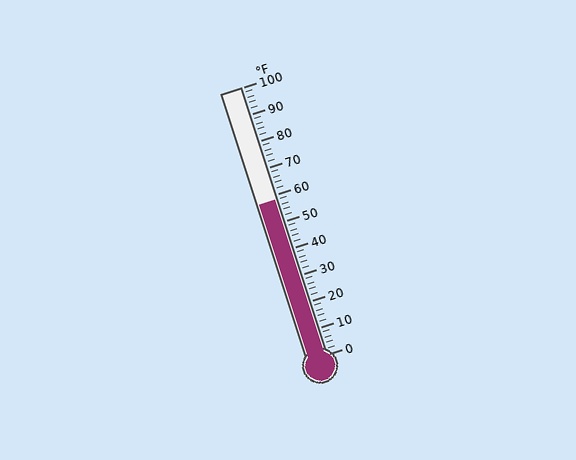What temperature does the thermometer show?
The thermometer shows approximately 58°F.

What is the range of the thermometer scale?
The thermometer scale ranges from 0°F to 100°F.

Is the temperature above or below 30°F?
The temperature is above 30°F.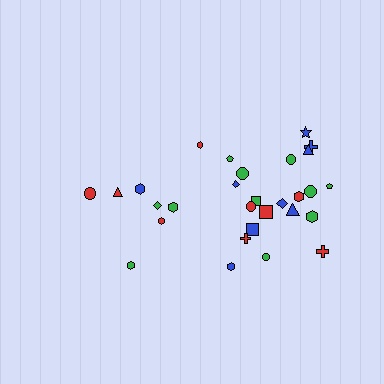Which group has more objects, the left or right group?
The right group.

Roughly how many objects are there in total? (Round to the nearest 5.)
Roughly 30 objects in total.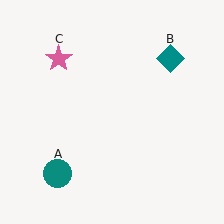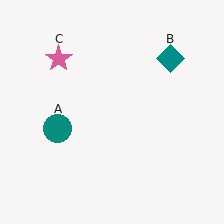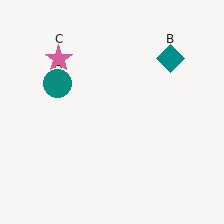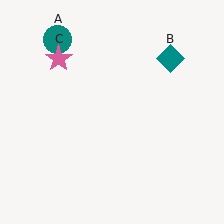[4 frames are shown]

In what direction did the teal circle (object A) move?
The teal circle (object A) moved up.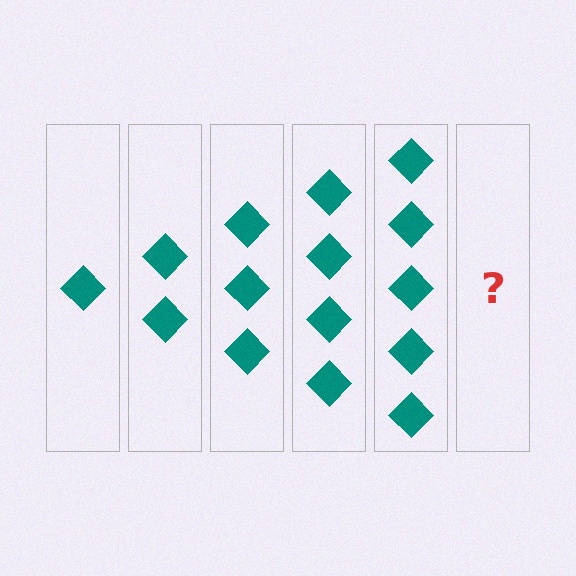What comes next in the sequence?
The next element should be 6 diamonds.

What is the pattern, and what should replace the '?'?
The pattern is that each step adds one more diamond. The '?' should be 6 diamonds.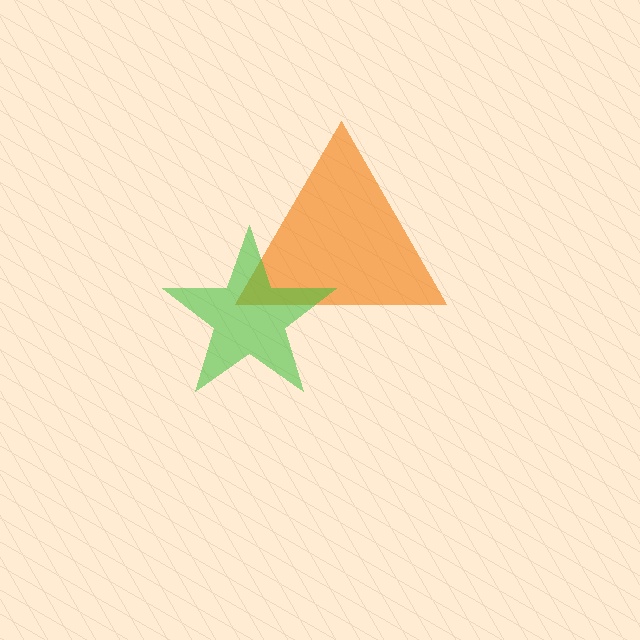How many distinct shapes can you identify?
There are 2 distinct shapes: an orange triangle, a green star.